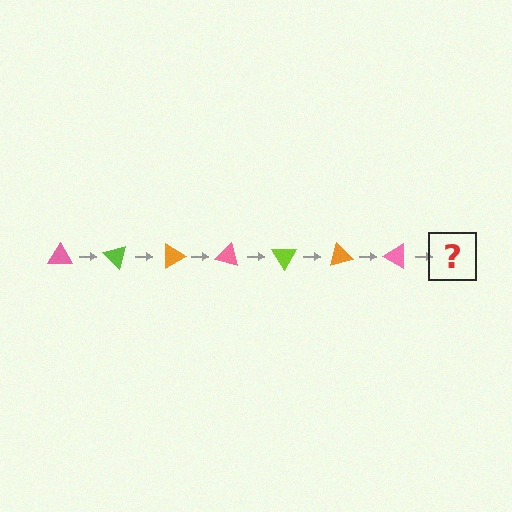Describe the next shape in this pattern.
It should be a lime triangle, rotated 315 degrees from the start.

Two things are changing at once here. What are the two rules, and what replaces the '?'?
The two rules are that it rotates 45 degrees each step and the color cycles through pink, lime, and orange. The '?' should be a lime triangle, rotated 315 degrees from the start.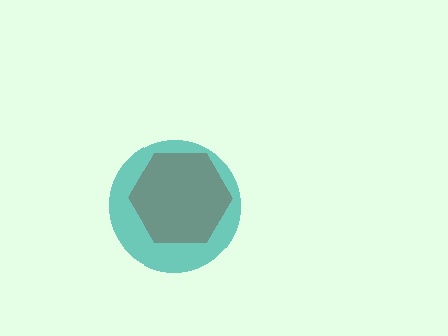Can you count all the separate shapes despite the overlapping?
Yes, there are 2 separate shapes.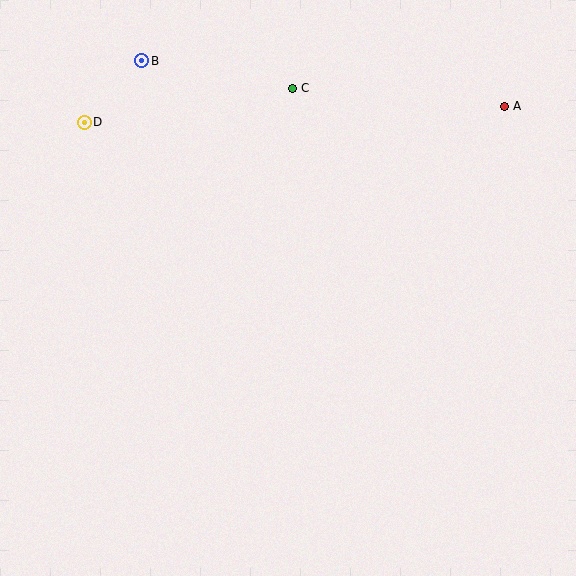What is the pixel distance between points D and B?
The distance between D and B is 84 pixels.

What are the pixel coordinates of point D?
Point D is at (84, 123).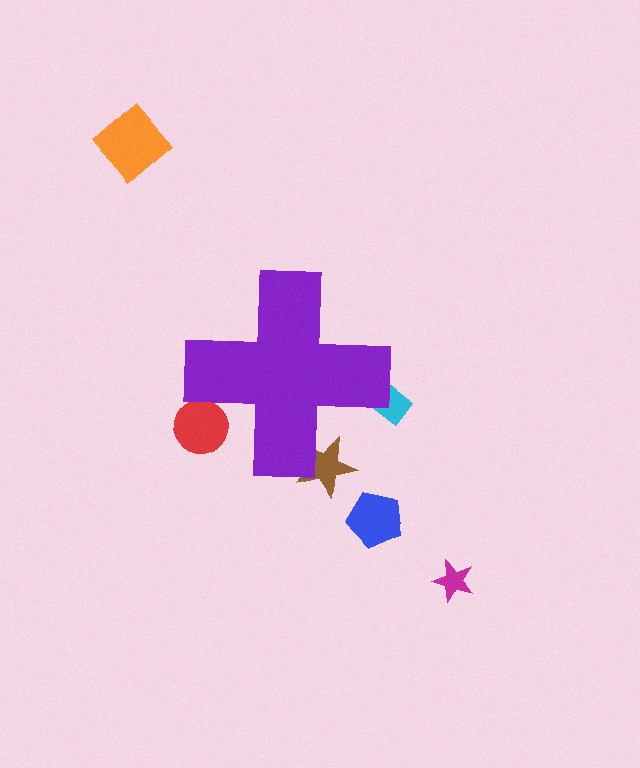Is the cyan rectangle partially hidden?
Yes, the cyan rectangle is partially hidden behind the purple cross.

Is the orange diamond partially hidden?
No, the orange diamond is fully visible.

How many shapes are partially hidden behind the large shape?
3 shapes are partially hidden.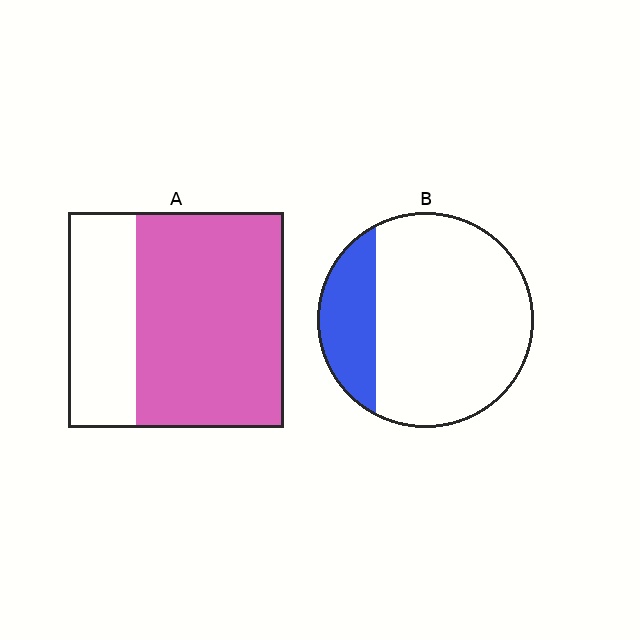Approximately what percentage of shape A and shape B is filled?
A is approximately 70% and B is approximately 20%.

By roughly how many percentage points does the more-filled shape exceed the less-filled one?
By roughly 45 percentage points (A over B).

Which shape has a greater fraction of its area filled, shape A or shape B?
Shape A.